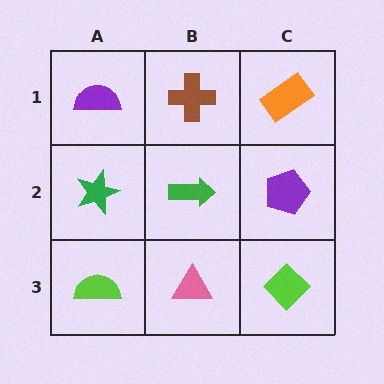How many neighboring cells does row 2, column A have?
3.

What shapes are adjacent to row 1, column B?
A green arrow (row 2, column B), a purple semicircle (row 1, column A), an orange rectangle (row 1, column C).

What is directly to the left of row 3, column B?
A lime semicircle.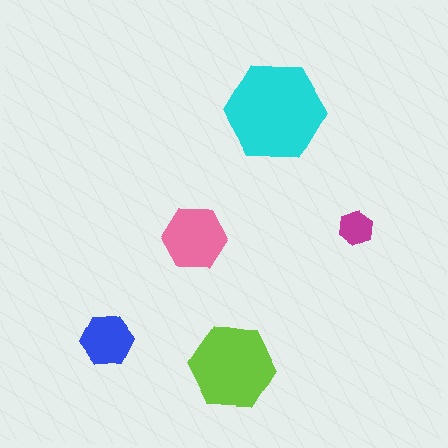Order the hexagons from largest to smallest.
the cyan one, the lime one, the pink one, the blue one, the magenta one.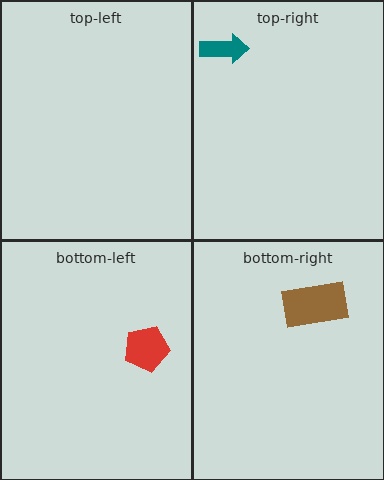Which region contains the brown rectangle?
The bottom-right region.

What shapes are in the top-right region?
The teal arrow.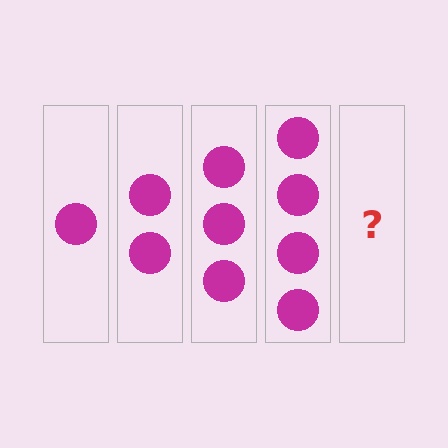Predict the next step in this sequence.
The next step is 5 circles.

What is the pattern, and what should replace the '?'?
The pattern is that each step adds one more circle. The '?' should be 5 circles.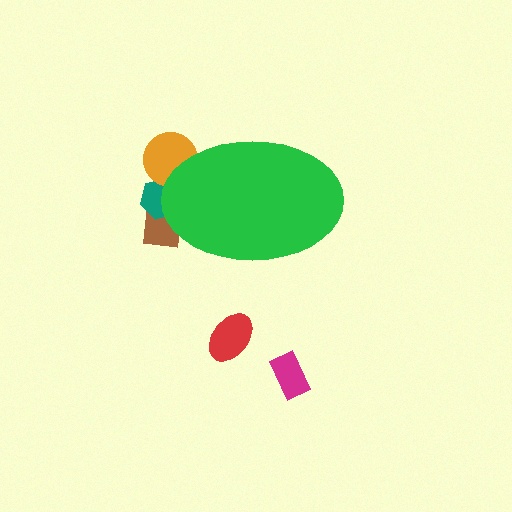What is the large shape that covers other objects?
A green ellipse.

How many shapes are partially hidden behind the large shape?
3 shapes are partially hidden.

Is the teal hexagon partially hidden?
Yes, the teal hexagon is partially hidden behind the green ellipse.